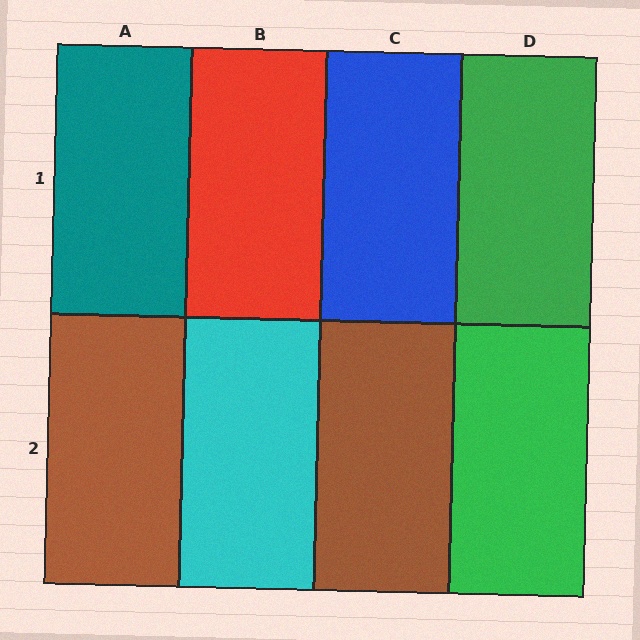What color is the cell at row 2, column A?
Brown.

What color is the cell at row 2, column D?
Green.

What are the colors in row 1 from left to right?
Teal, red, blue, green.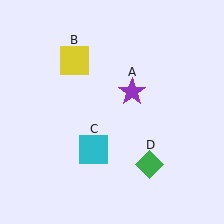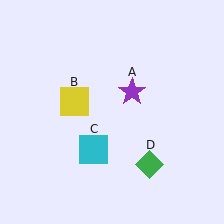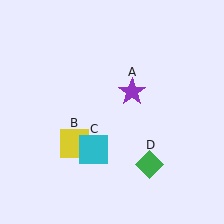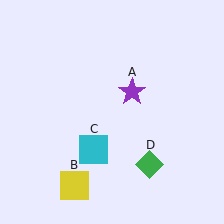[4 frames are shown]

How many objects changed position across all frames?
1 object changed position: yellow square (object B).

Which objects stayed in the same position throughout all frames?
Purple star (object A) and cyan square (object C) and green diamond (object D) remained stationary.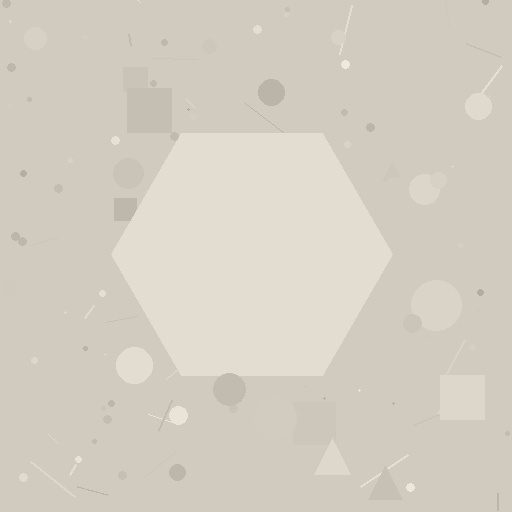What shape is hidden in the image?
A hexagon is hidden in the image.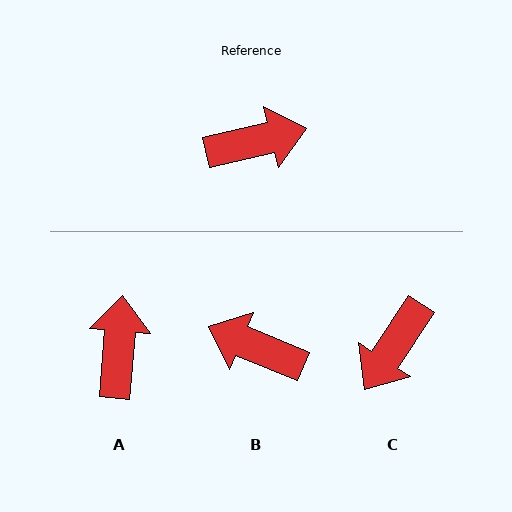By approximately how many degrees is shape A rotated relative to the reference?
Approximately 72 degrees counter-clockwise.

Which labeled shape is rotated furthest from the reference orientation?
B, about 144 degrees away.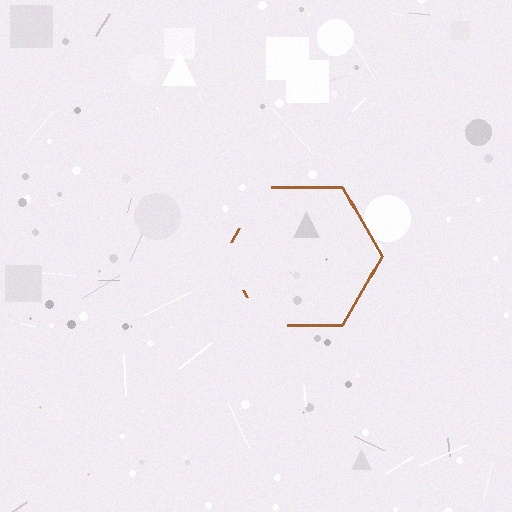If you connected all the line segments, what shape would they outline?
They would outline a hexagon.